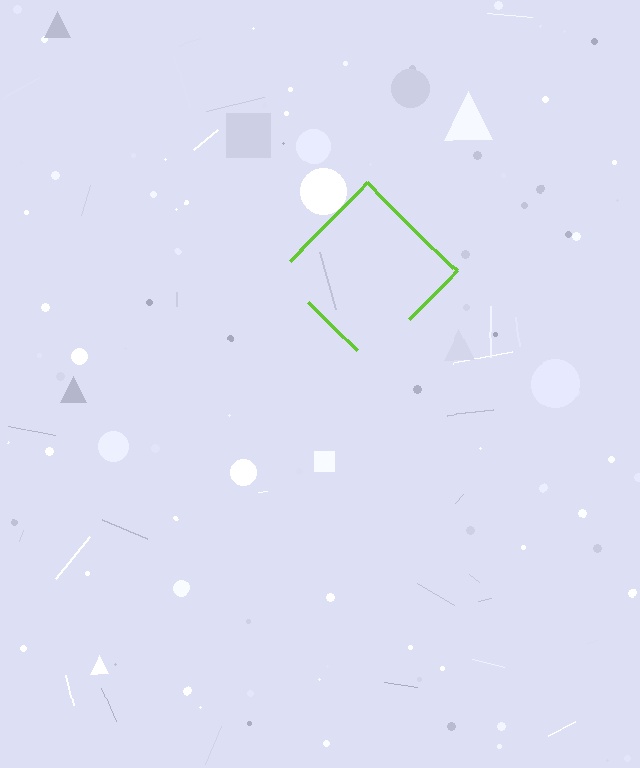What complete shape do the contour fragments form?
The contour fragments form a diamond.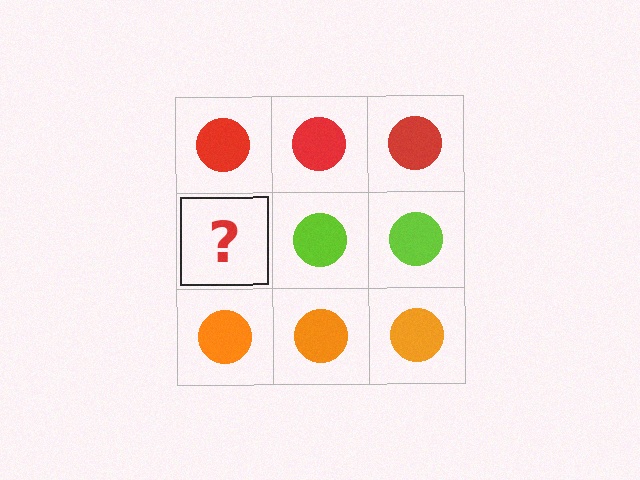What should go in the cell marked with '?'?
The missing cell should contain a lime circle.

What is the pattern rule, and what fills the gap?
The rule is that each row has a consistent color. The gap should be filled with a lime circle.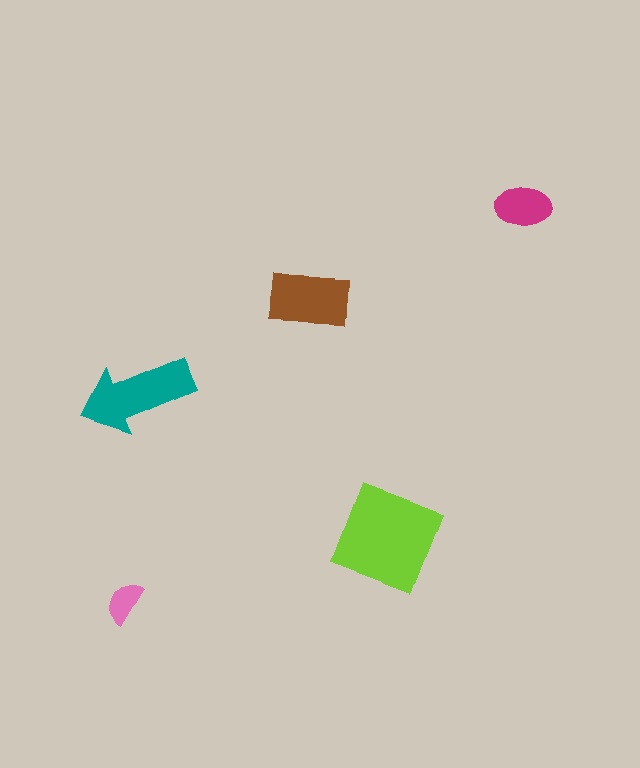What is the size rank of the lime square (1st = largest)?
1st.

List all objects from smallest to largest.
The pink semicircle, the magenta ellipse, the brown rectangle, the teal arrow, the lime square.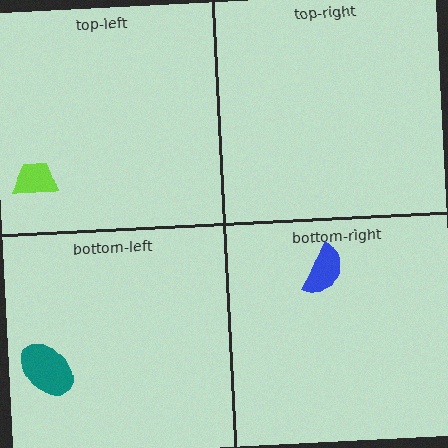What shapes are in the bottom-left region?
The teal ellipse.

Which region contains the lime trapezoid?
The top-left region.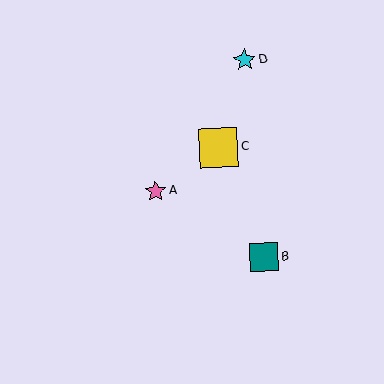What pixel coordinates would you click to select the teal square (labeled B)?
Click at (264, 257) to select the teal square B.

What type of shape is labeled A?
Shape A is a pink star.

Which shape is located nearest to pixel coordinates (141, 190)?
The pink star (labeled A) at (156, 191) is nearest to that location.